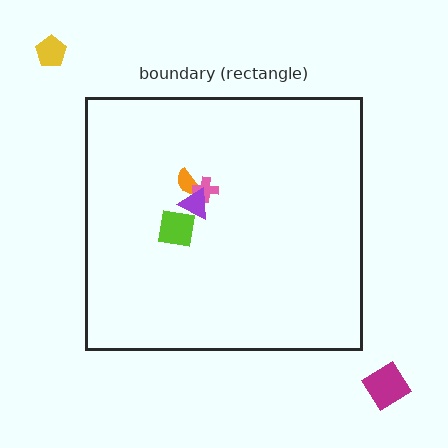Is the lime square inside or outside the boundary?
Inside.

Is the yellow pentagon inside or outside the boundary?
Outside.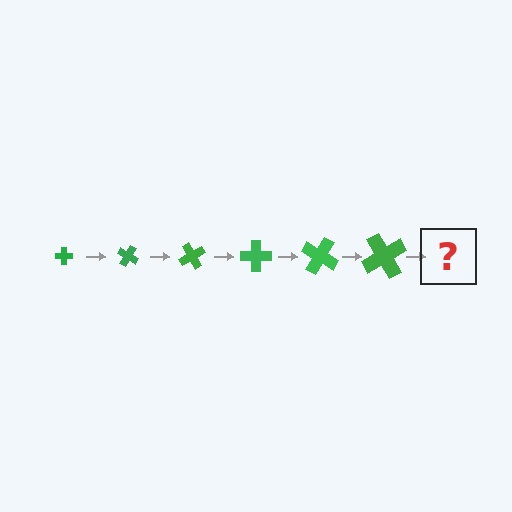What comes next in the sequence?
The next element should be a cross, larger than the previous one and rotated 180 degrees from the start.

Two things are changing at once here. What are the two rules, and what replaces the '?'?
The two rules are that the cross grows larger each step and it rotates 30 degrees each step. The '?' should be a cross, larger than the previous one and rotated 180 degrees from the start.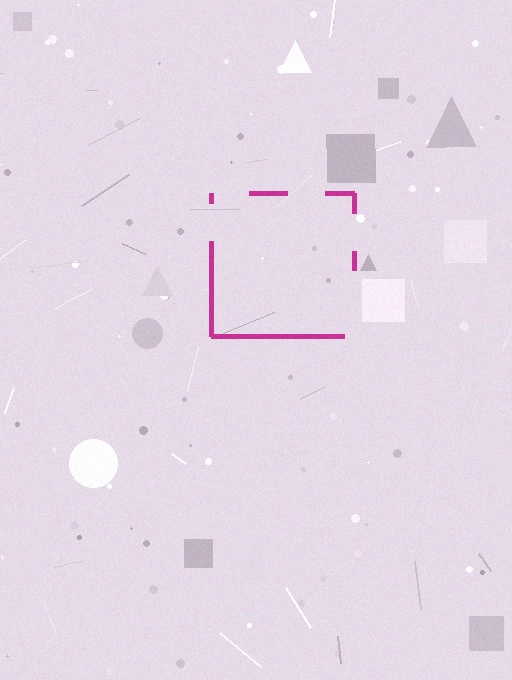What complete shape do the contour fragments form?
The contour fragments form a square.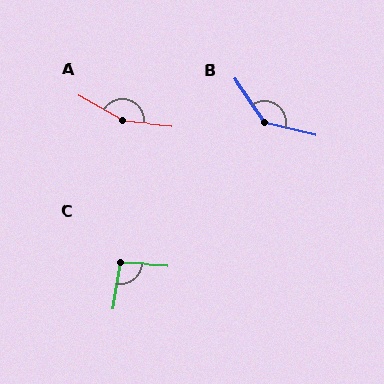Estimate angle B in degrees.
Approximately 138 degrees.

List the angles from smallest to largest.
C (96°), B (138°), A (156°).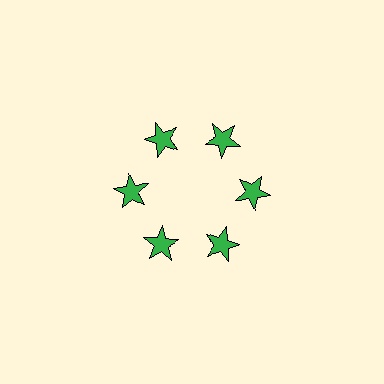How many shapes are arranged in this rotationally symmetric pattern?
There are 6 shapes, arranged in 6 groups of 1.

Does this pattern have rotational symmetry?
Yes, this pattern has 6-fold rotational symmetry. It looks the same after rotating 60 degrees around the center.